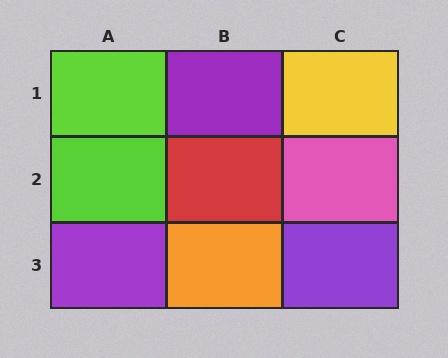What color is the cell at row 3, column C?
Purple.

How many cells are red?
1 cell is red.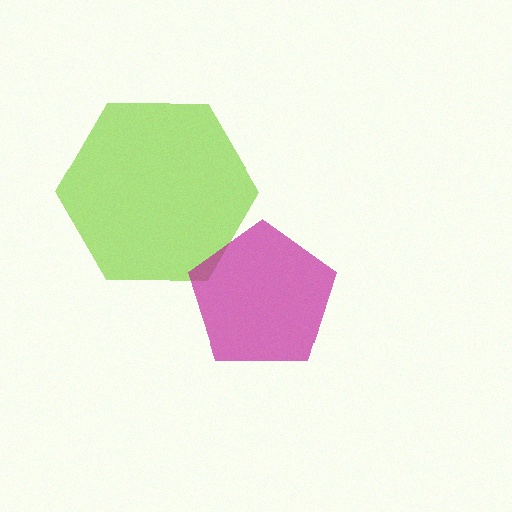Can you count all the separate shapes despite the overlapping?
Yes, there are 2 separate shapes.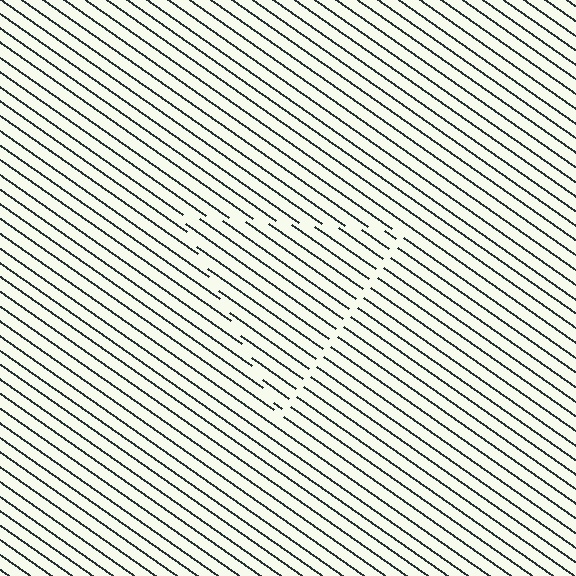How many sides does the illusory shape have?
3 sides — the line-ends trace a triangle.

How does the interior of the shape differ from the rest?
The interior of the shape contains the same grating, shifted by half a period — the contour is defined by the phase discontinuity where line-ends from the inner and outer gratings abut.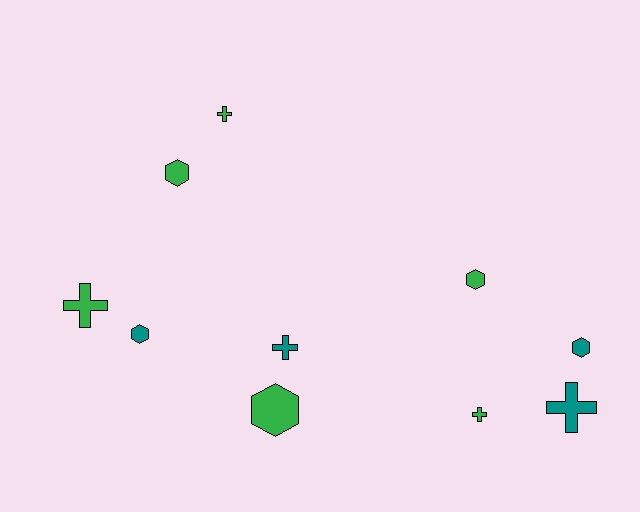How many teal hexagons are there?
There are 2 teal hexagons.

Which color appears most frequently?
Green, with 6 objects.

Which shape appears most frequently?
Hexagon, with 5 objects.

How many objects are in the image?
There are 10 objects.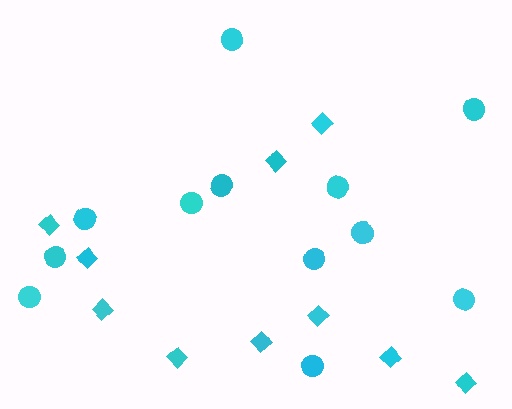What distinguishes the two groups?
There are 2 groups: one group of circles (12) and one group of diamonds (10).